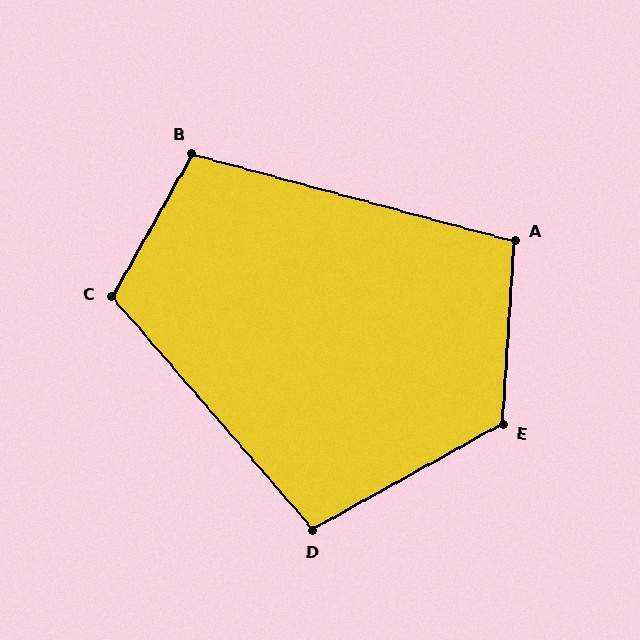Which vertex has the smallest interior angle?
A, at approximately 101 degrees.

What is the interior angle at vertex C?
Approximately 110 degrees (obtuse).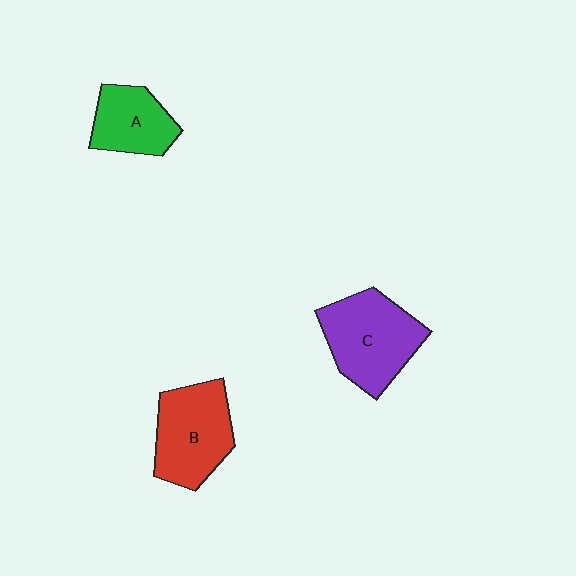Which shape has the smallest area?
Shape A (green).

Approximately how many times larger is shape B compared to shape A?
Approximately 1.4 times.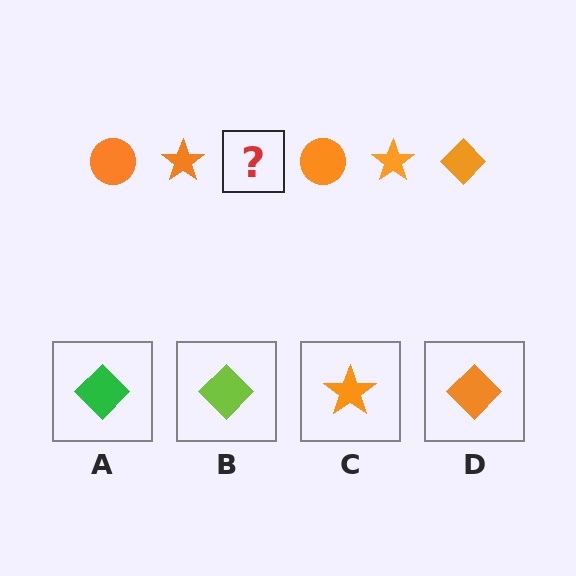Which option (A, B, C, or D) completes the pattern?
D.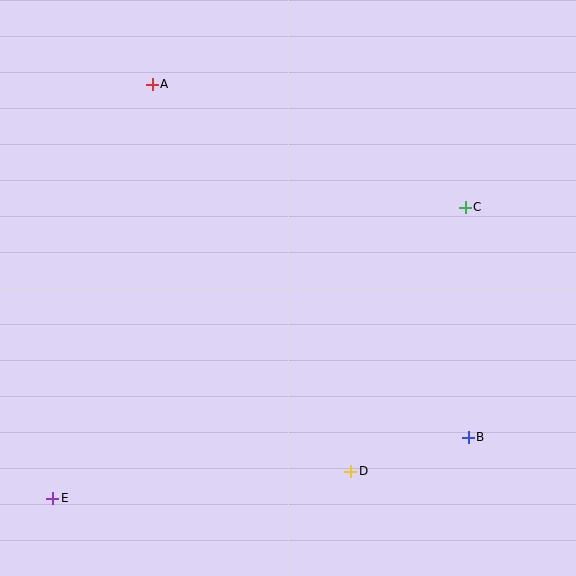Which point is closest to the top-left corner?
Point A is closest to the top-left corner.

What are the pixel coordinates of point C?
Point C is at (465, 207).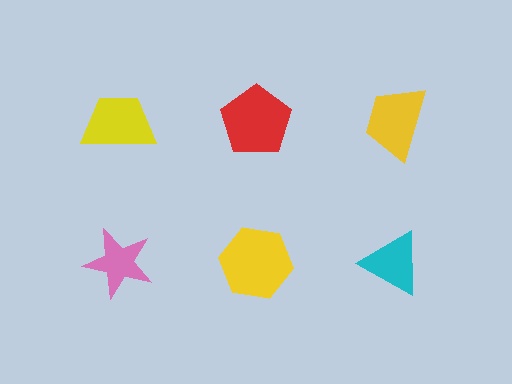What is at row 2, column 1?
A pink star.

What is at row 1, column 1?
A yellow trapezoid.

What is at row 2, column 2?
A yellow hexagon.